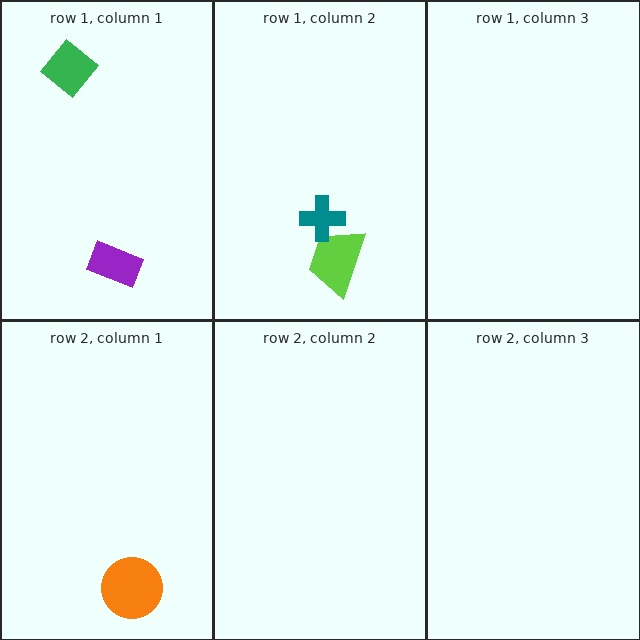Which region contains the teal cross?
The row 1, column 2 region.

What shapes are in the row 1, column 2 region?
The lime trapezoid, the teal cross.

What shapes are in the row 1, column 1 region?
The purple rectangle, the green diamond.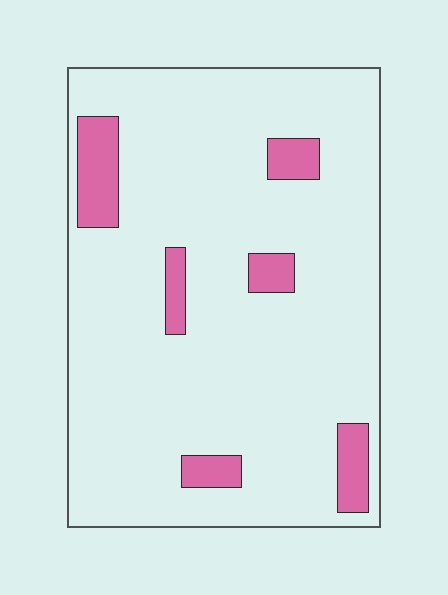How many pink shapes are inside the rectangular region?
6.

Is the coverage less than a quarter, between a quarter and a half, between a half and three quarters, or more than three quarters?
Less than a quarter.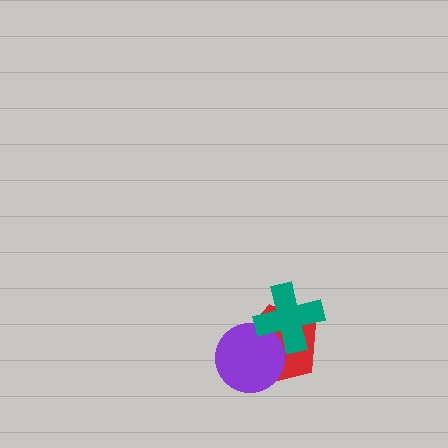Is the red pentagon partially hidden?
Yes, it is partially covered by another shape.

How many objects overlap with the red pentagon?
2 objects overlap with the red pentagon.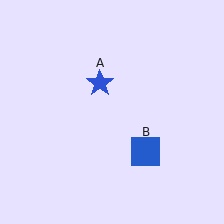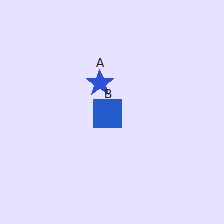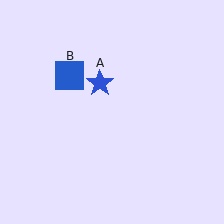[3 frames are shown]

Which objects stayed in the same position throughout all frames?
Blue star (object A) remained stationary.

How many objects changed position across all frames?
1 object changed position: blue square (object B).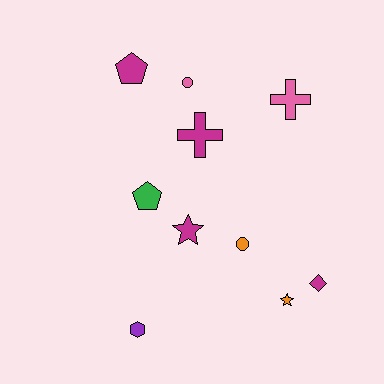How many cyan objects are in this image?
There are no cyan objects.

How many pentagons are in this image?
There are 2 pentagons.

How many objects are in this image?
There are 10 objects.